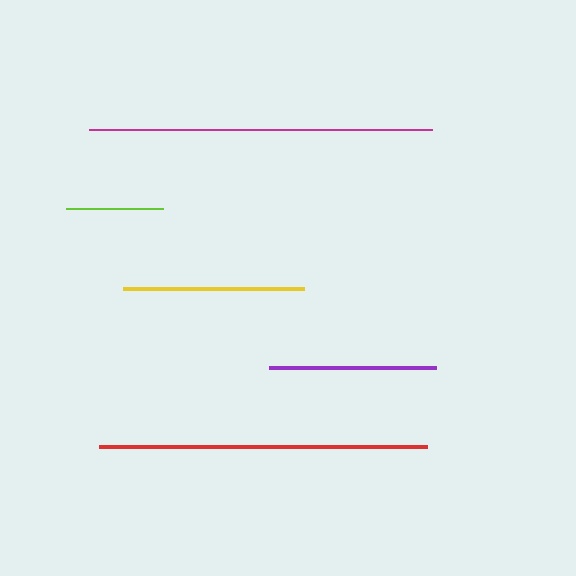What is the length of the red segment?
The red segment is approximately 328 pixels long.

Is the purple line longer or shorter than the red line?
The red line is longer than the purple line.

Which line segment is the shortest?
The lime line is the shortest at approximately 97 pixels.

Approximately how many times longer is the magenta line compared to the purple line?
The magenta line is approximately 2.1 times the length of the purple line.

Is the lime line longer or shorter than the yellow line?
The yellow line is longer than the lime line.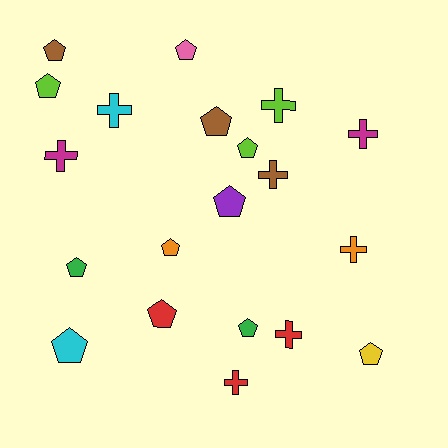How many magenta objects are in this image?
There are 2 magenta objects.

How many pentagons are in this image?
There are 12 pentagons.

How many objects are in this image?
There are 20 objects.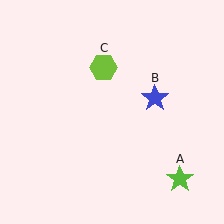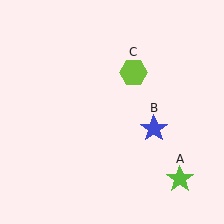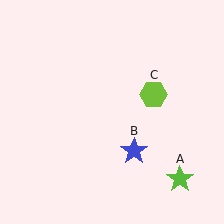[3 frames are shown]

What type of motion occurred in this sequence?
The blue star (object B), lime hexagon (object C) rotated clockwise around the center of the scene.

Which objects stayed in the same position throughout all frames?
Lime star (object A) remained stationary.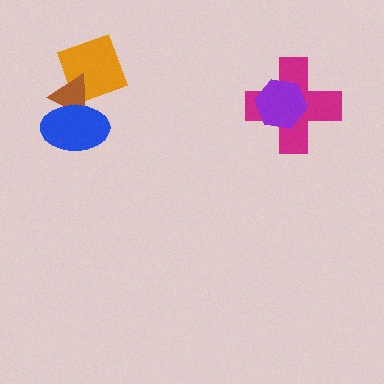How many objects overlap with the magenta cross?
1 object overlaps with the magenta cross.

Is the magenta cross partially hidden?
Yes, it is partially covered by another shape.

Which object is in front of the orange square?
The brown triangle is in front of the orange square.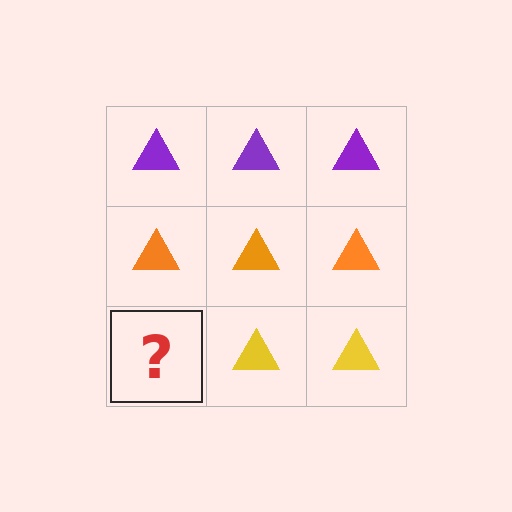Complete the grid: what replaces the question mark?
The question mark should be replaced with a yellow triangle.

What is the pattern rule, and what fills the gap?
The rule is that each row has a consistent color. The gap should be filled with a yellow triangle.